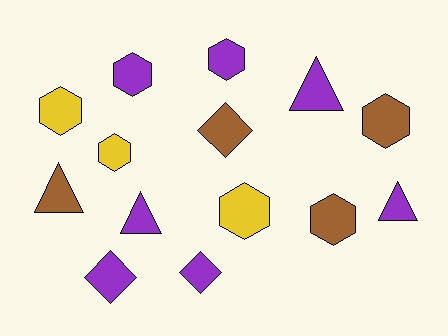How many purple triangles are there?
There are 3 purple triangles.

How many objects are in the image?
There are 14 objects.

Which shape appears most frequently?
Hexagon, with 7 objects.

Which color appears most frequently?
Purple, with 7 objects.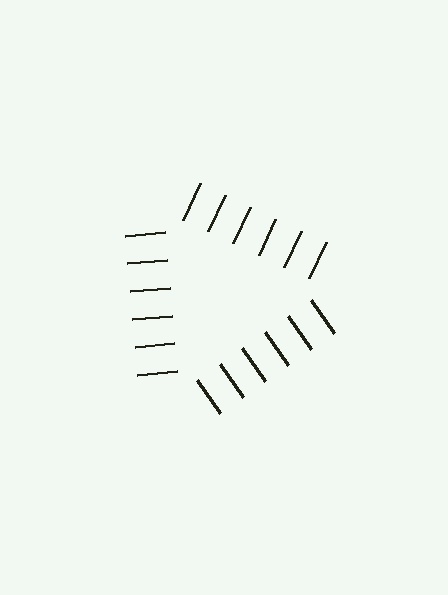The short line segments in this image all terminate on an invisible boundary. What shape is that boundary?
An illusory triangle — the line segments terminate on its edges but no continuous stroke is drawn.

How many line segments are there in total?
18 — 6 along each of the 3 edges.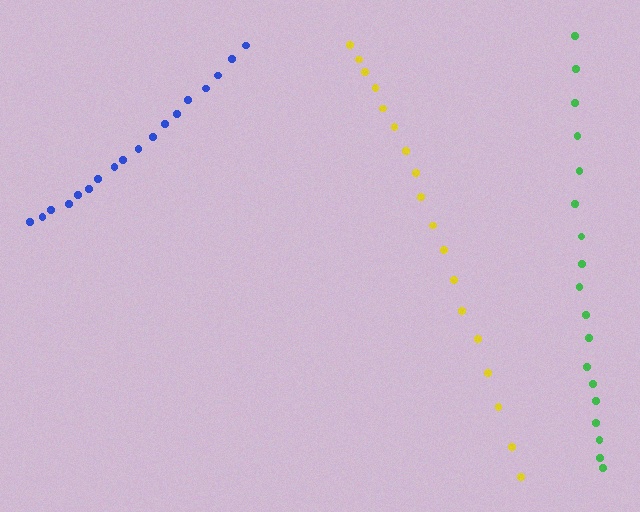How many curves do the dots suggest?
There are 3 distinct paths.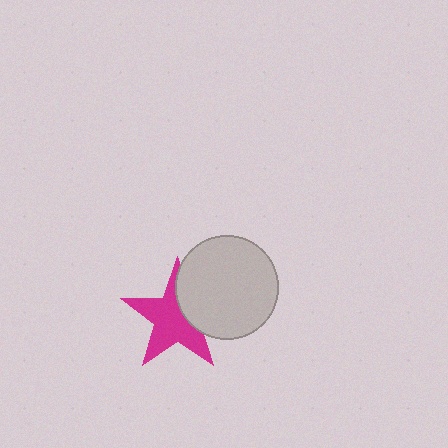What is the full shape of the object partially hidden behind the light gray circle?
The partially hidden object is a magenta star.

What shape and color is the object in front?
The object in front is a light gray circle.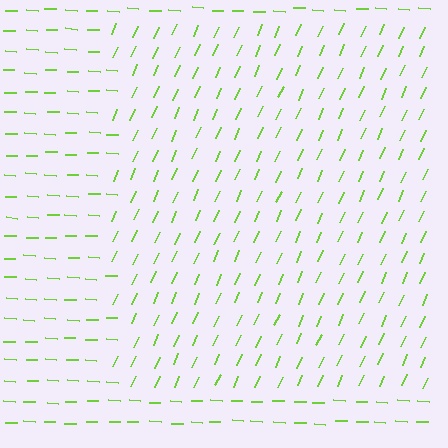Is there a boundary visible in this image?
Yes, there is a texture boundary formed by a change in line orientation.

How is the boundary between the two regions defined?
The boundary is defined purely by a change in line orientation (approximately 69 degrees difference). All lines are the same color and thickness.